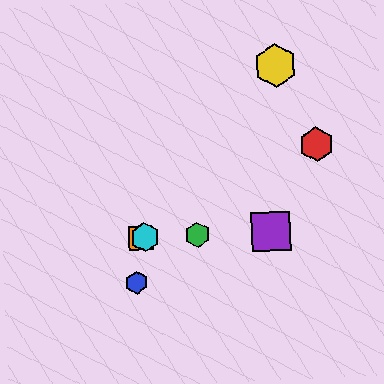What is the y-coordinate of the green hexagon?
The green hexagon is at y≈235.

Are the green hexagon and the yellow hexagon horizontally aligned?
No, the green hexagon is at y≈235 and the yellow hexagon is at y≈66.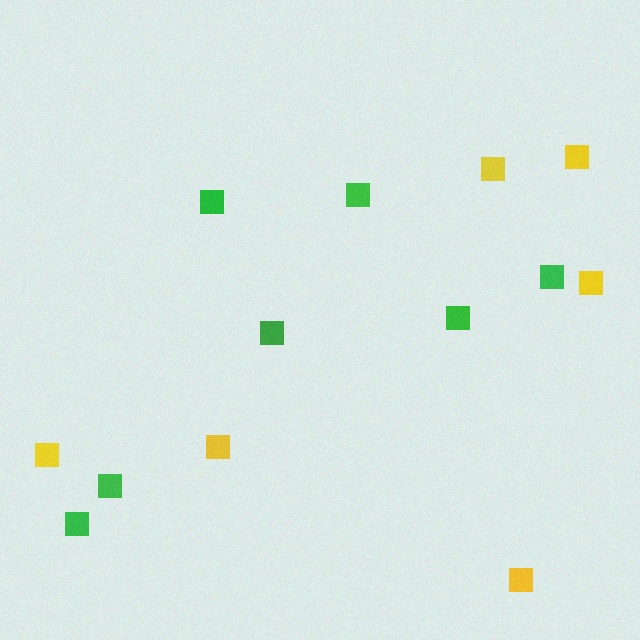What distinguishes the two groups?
There are 2 groups: one group of yellow squares (6) and one group of green squares (7).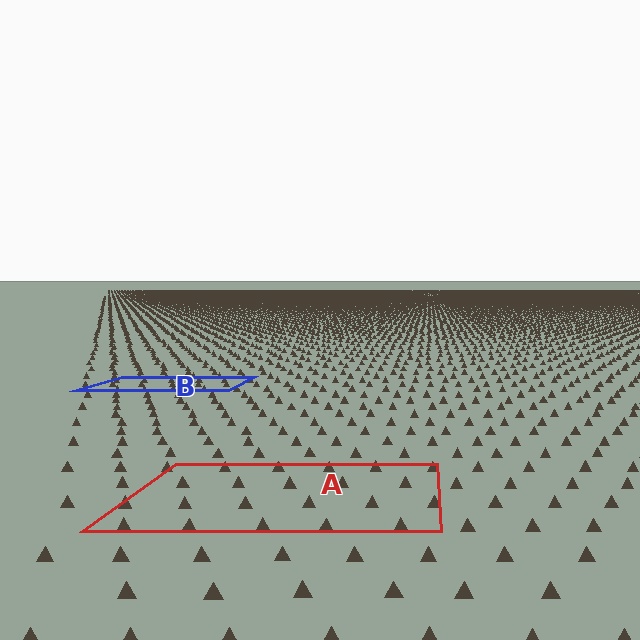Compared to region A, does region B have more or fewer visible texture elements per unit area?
Region B has more texture elements per unit area — they are packed more densely because it is farther away.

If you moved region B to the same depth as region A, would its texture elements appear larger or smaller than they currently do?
They would appear larger. At a closer depth, the same texture elements are projected at a bigger on-screen size.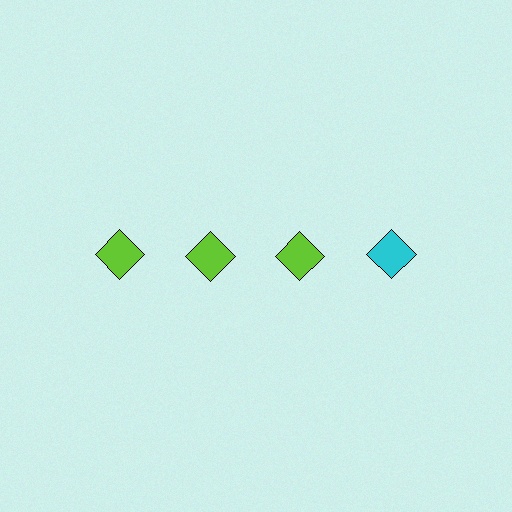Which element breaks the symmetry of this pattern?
The cyan diamond in the top row, second from right column breaks the symmetry. All other shapes are lime diamonds.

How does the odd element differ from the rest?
It has a different color: cyan instead of lime.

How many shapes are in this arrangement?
There are 4 shapes arranged in a grid pattern.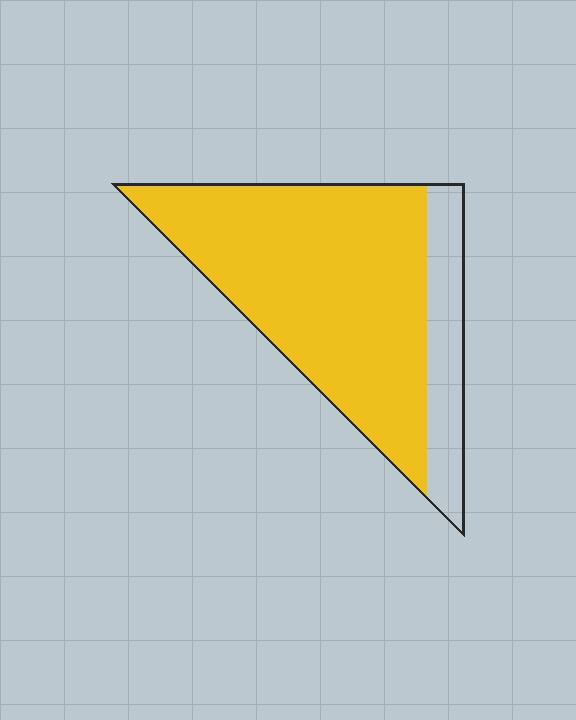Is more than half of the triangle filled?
Yes.